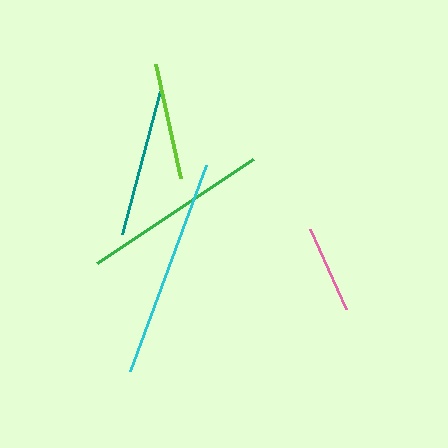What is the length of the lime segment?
The lime segment is approximately 117 pixels long.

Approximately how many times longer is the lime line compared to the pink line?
The lime line is approximately 1.3 times the length of the pink line.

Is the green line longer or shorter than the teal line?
The green line is longer than the teal line.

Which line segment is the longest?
The cyan line is the longest at approximately 220 pixels.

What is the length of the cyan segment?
The cyan segment is approximately 220 pixels long.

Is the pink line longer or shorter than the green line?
The green line is longer than the pink line.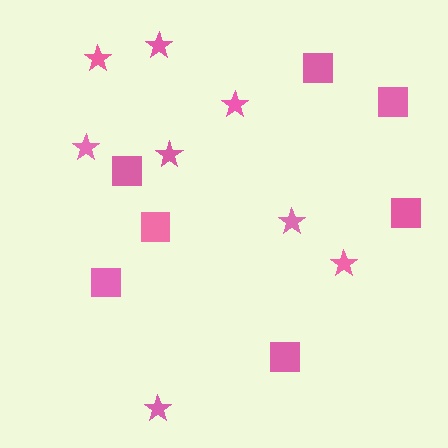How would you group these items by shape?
There are 2 groups: one group of squares (7) and one group of stars (8).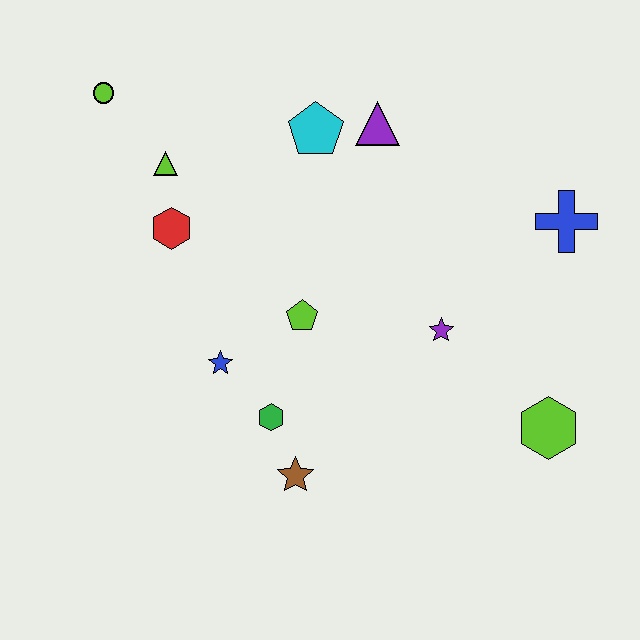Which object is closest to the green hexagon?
The brown star is closest to the green hexagon.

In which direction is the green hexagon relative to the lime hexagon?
The green hexagon is to the left of the lime hexagon.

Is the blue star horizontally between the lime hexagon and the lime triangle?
Yes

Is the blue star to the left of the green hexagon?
Yes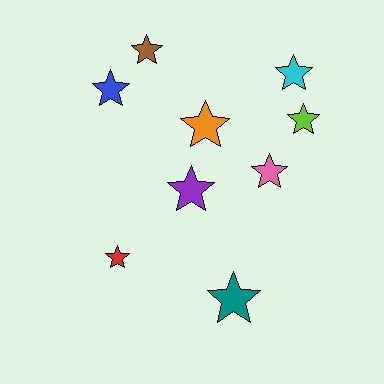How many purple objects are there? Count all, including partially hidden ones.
There is 1 purple object.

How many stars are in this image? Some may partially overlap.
There are 9 stars.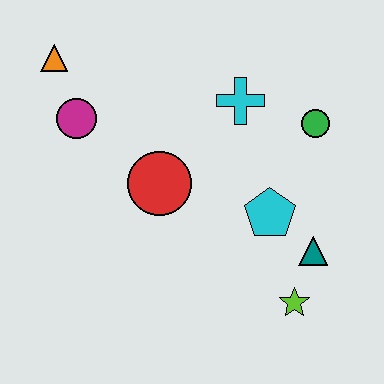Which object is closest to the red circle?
The magenta circle is closest to the red circle.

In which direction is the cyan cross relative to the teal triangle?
The cyan cross is above the teal triangle.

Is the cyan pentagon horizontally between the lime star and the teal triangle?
No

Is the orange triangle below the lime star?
No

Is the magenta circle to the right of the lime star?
No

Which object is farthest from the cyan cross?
The lime star is farthest from the cyan cross.